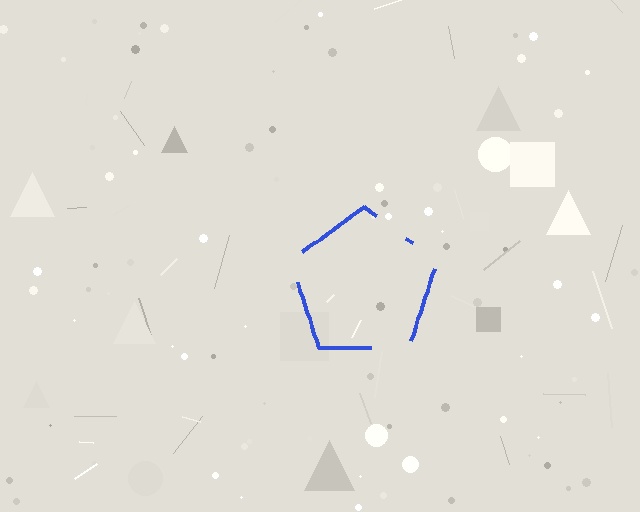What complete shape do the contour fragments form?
The contour fragments form a pentagon.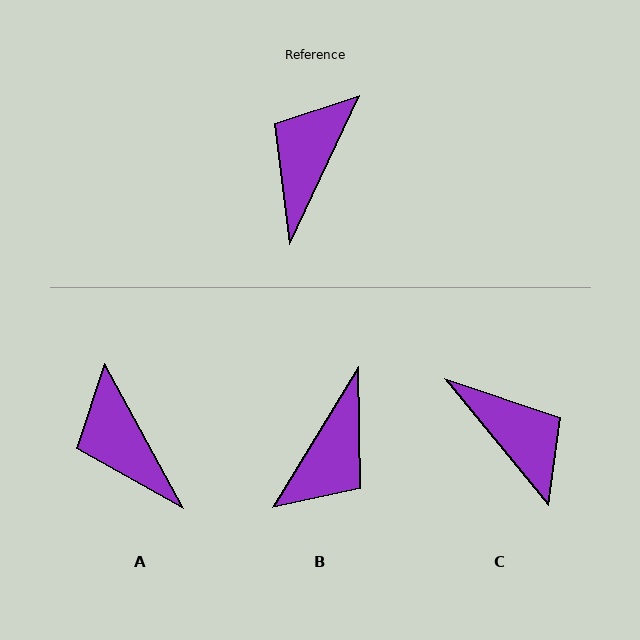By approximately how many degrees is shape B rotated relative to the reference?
Approximately 174 degrees counter-clockwise.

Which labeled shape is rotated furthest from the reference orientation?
B, about 174 degrees away.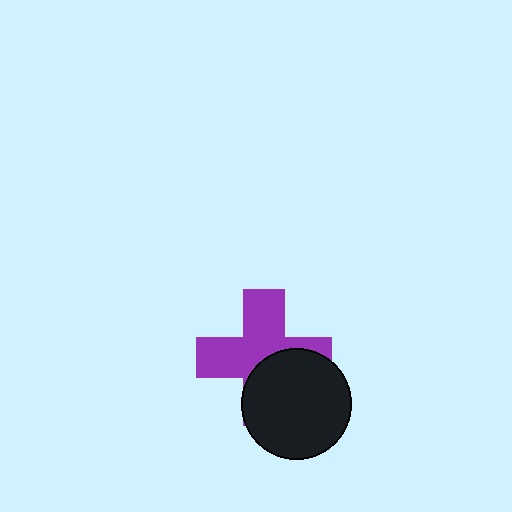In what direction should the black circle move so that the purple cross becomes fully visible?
The black circle should move toward the lower-right. That is the shortest direction to clear the overlap and leave the purple cross fully visible.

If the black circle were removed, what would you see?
You would see the complete purple cross.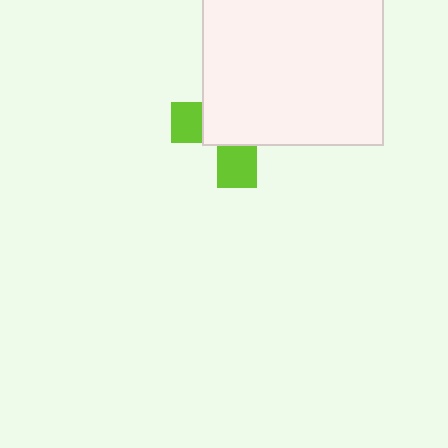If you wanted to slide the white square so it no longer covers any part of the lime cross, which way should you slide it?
Slide it toward the upper-right — that is the most direct way to separate the two shapes.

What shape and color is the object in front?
The object in front is a white square.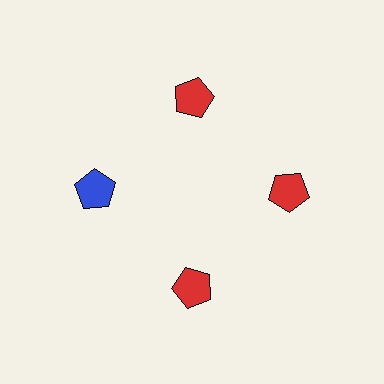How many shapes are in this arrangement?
There are 4 shapes arranged in a ring pattern.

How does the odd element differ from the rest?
It has a different color: blue instead of red.